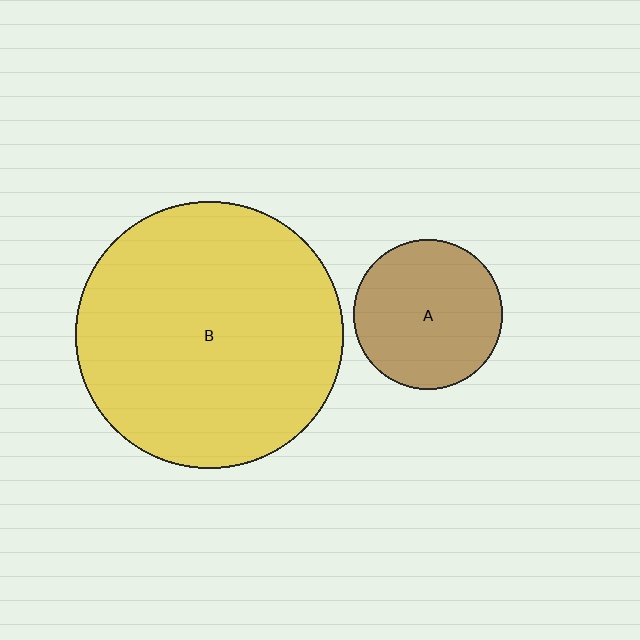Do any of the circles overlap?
No, none of the circles overlap.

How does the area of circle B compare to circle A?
Approximately 3.2 times.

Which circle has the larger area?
Circle B (yellow).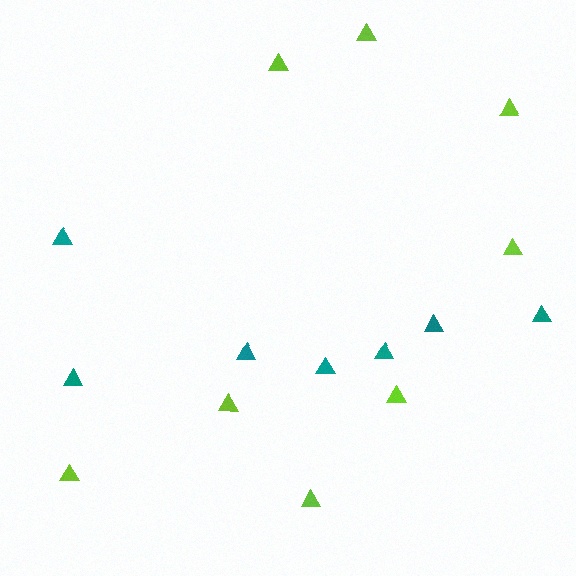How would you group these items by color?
There are 2 groups: one group of teal triangles (7) and one group of lime triangles (8).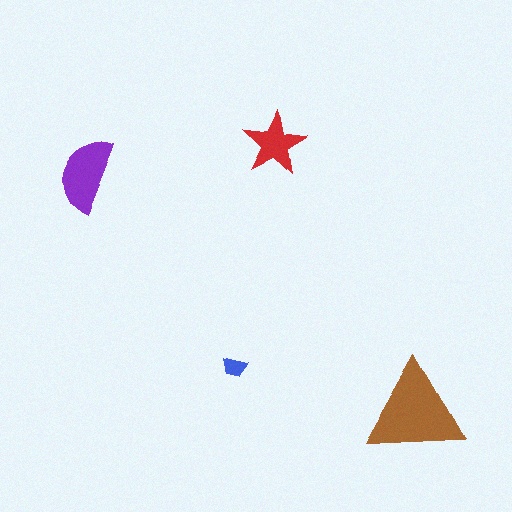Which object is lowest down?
The brown triangle is bottommost.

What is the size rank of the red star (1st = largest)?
3rd.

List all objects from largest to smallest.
The brown triangle, the purple semicircle, the red star, the blue trapezoid.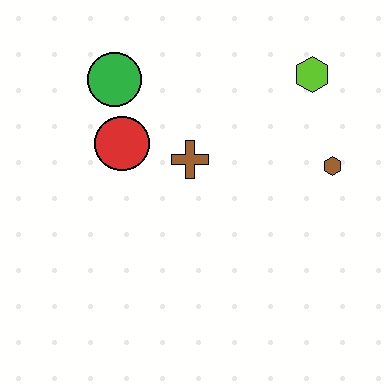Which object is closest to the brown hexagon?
The lime hexagon is closest to the brown hexagon.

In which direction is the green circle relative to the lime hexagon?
The green circle is to the left of the lime hexagon.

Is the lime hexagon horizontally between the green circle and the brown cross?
No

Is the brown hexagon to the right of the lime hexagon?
Yes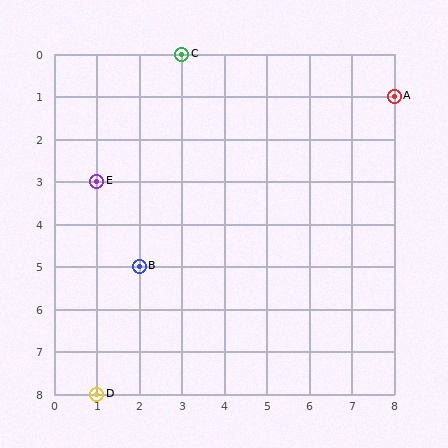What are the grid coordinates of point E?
Point E is at grid coordinates (1, 3).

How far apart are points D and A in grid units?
Points D and A are 7 columns and 7 rows apart (about 9.9 grid units diagonally).